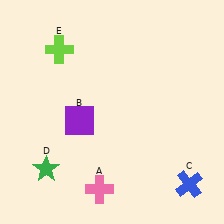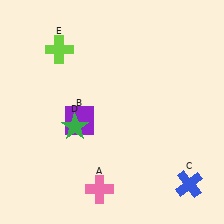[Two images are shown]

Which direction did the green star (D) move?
The green star (D) moved up.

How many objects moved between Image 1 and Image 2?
1 object moved between the two images.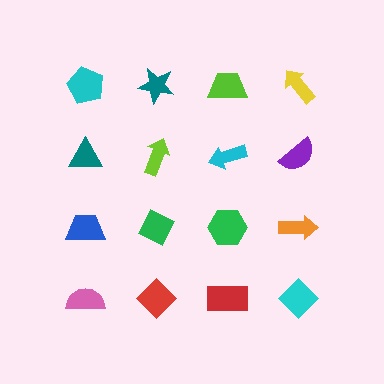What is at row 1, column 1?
A cyan pentagon.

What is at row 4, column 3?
A red rectangle.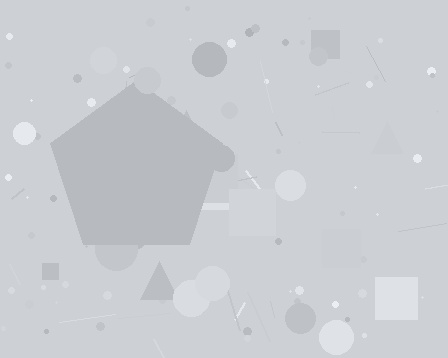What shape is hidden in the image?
A pentagon is hidden in the image.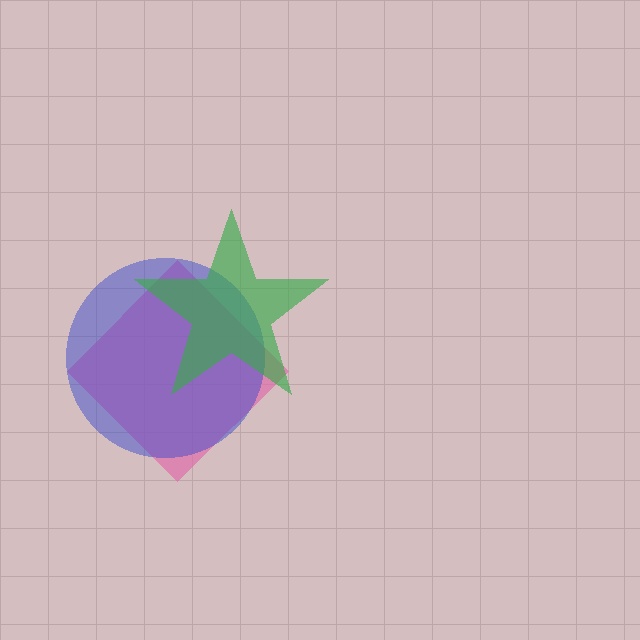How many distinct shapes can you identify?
There are 3 distinct shapes: a pink diamond, a blue circle, a green star.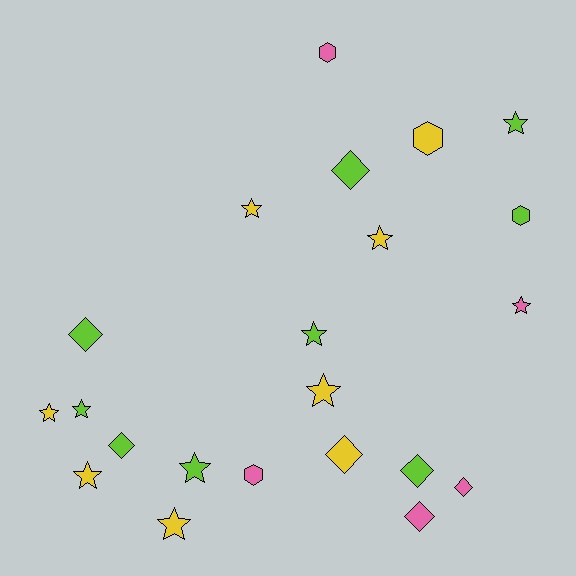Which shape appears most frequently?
Star, with 11 objects.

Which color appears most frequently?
Lime, with 9 objects.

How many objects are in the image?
There are 22 objects.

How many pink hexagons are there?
There are 2 pink hexagons.